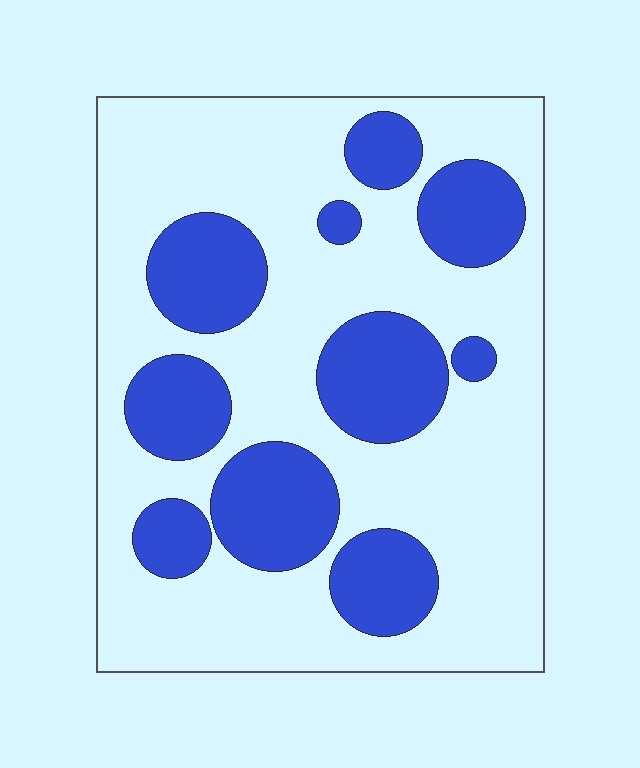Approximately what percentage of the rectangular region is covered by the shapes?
Approximately 30%.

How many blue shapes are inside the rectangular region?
10.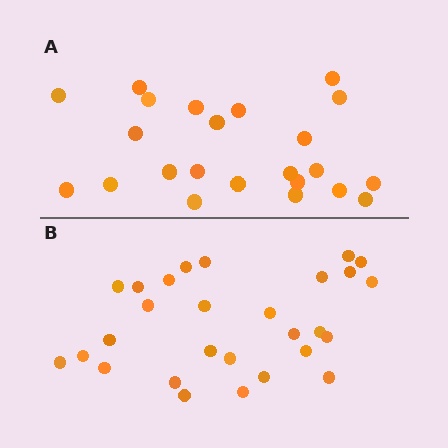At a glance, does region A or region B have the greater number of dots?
Region B (the bottom region) has more dots.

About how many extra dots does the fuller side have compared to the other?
Region B has about 5 more dots than region A.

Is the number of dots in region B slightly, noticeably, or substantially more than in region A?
Region B has only slightly more — the two regions are fairly close. The ratio is roughly 1.2 to 1.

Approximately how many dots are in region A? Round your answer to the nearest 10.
About 20 dots. (The exact count is 23, which rounds to 20.)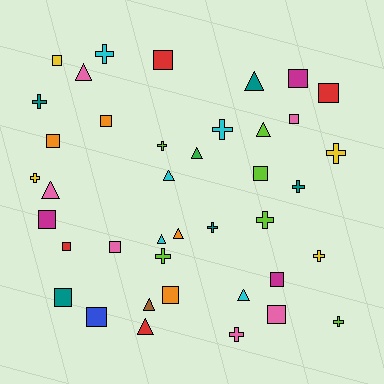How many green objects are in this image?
There is 1 green object.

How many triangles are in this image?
There are 11 triangles.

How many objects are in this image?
There are 40 objects.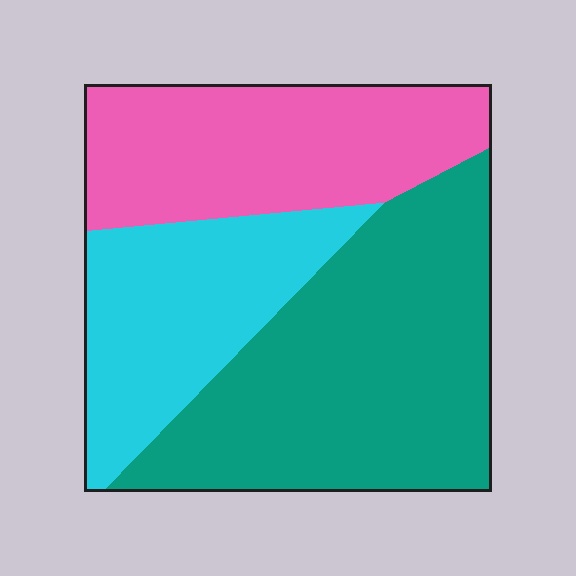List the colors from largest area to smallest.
From largest to smallest: teal, pink, cyan.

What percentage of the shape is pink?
Pink covers roughly 30% of the shape.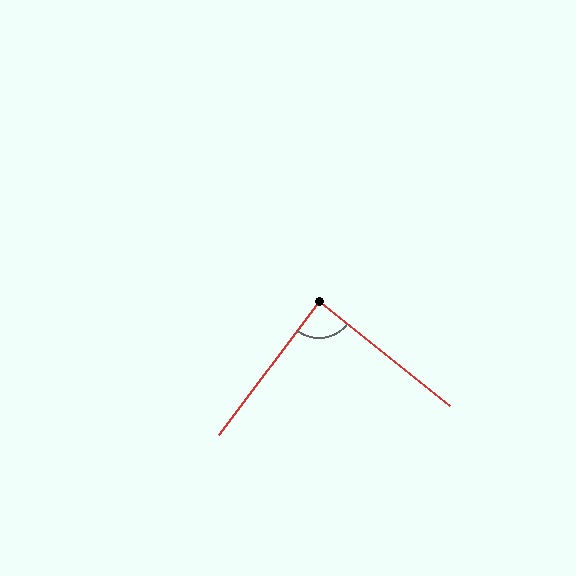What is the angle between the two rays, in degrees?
Approximately 89 degrees.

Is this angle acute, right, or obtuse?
It is approximately a right angle.